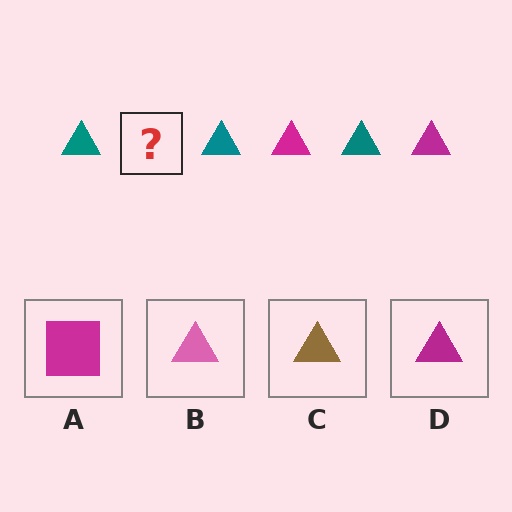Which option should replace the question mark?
Option D.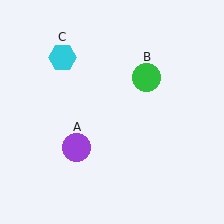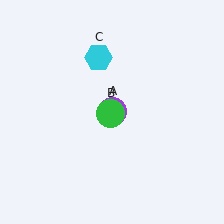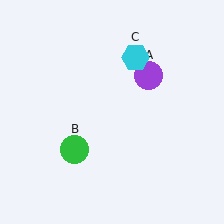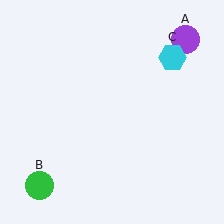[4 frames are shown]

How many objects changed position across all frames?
3 objects changed position: purple circle (object A), green circle (object B), cyan hexagon (object C).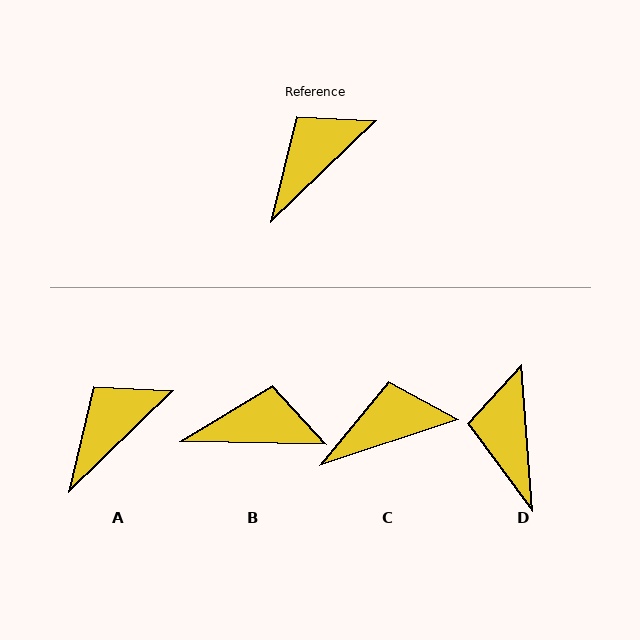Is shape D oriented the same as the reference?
No, it is off by about 50 degrees.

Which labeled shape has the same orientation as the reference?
A.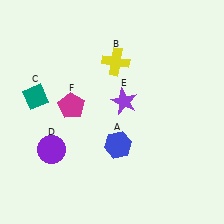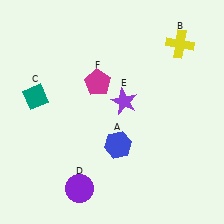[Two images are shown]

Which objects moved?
The objects that moved are: the yellow cross (B), the purple circle (D), the magenta pentagon (F).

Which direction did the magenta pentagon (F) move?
The magenta pentagon (F) moved right.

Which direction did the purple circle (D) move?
The purple circle (D) moved down.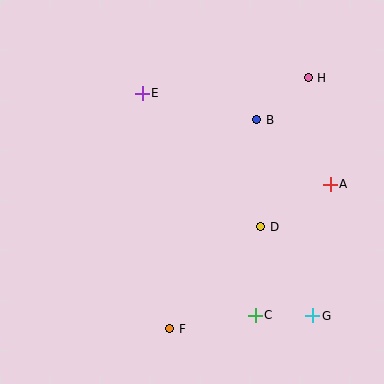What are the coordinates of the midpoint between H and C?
The midpoint between H and C is at (282, 197).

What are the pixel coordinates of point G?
Point G is at (313, 316).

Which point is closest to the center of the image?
Point D at (261, 227) is closest to the center.